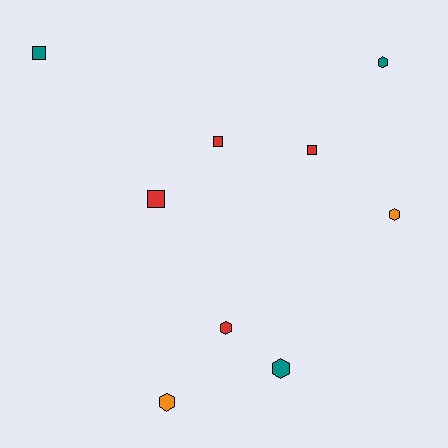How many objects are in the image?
There are 9 objects.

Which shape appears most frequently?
Hexagon, with 5 objects.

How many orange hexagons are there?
There are 2 orange hexagons.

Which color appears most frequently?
Red, with 4 objects.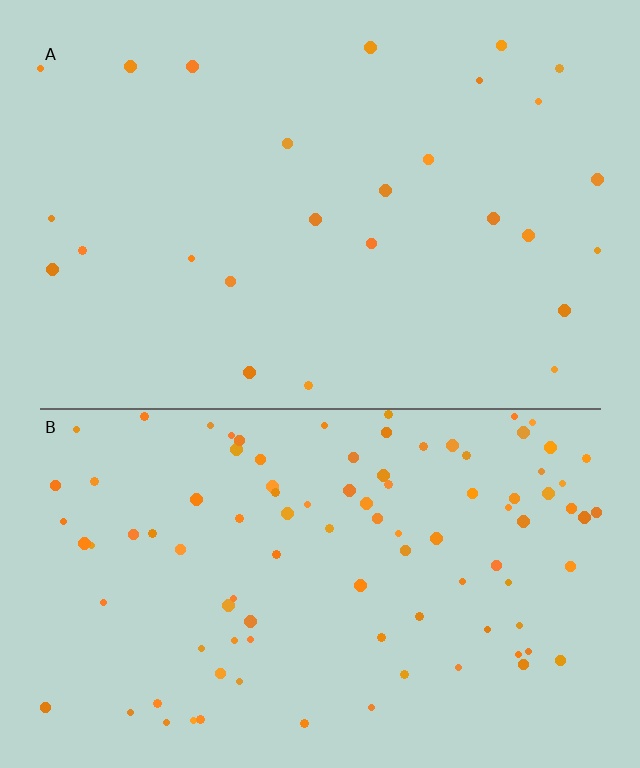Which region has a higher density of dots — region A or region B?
B (the bottom).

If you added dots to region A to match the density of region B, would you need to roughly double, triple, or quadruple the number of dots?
Approximately quadruple.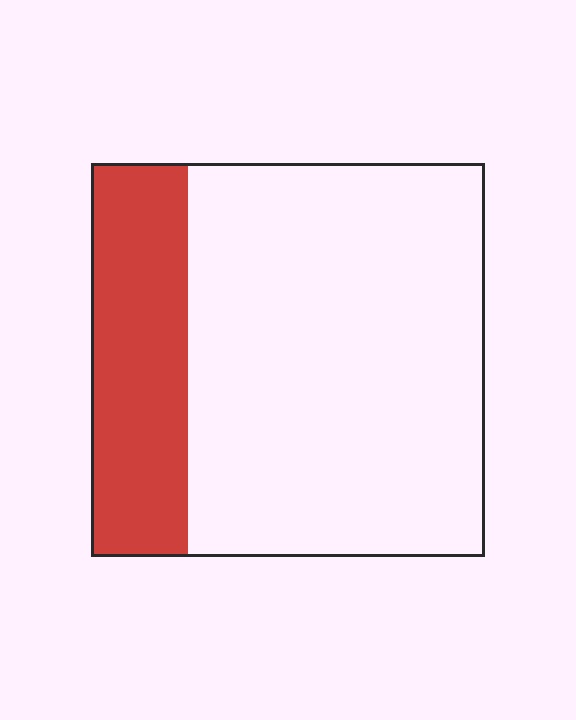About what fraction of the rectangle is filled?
About one quarter (1/4).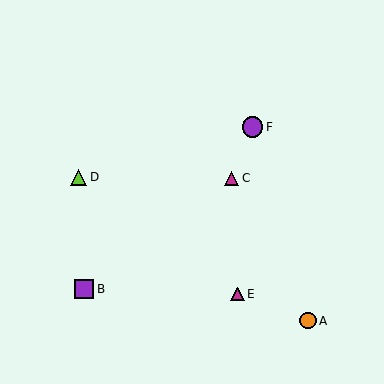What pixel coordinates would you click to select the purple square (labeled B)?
Click at (84, 289) to select the purple square B.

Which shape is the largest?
The purple circle (labeled F) is the largest.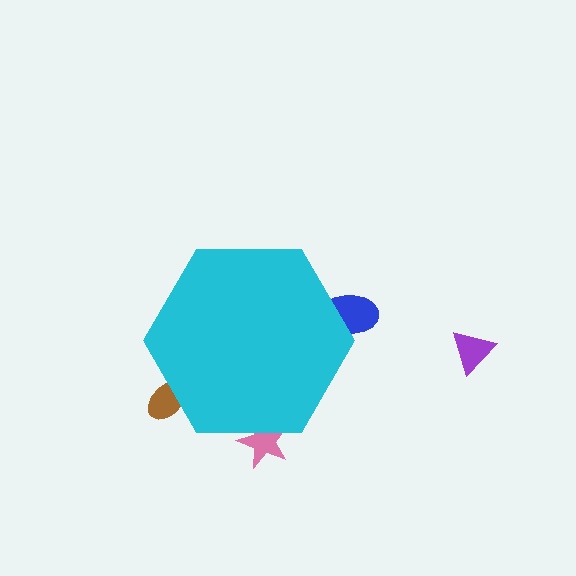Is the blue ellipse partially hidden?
Yes, the blue ellipse is partially hidden behind the cyan hexagon.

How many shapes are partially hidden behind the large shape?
3 shapes are partially hidden.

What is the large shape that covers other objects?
A cyan hexagon.